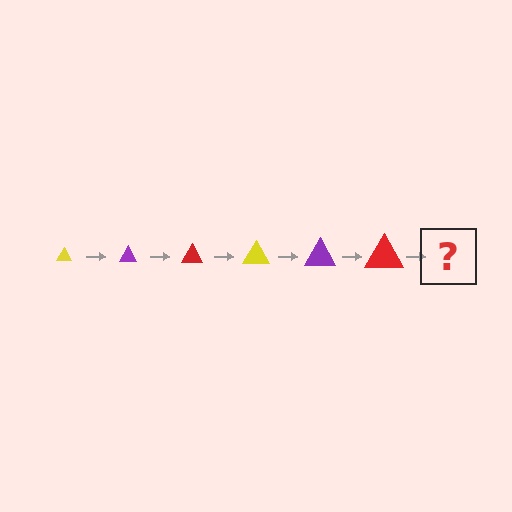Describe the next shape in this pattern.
It should be a yellow triangle, larger than the previous one.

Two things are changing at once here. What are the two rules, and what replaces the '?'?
The two rules are that the triangle grows larger each step and the color cycles through yellow, purple, and red. The '?' should be a yellow triangle, larger than the previous one.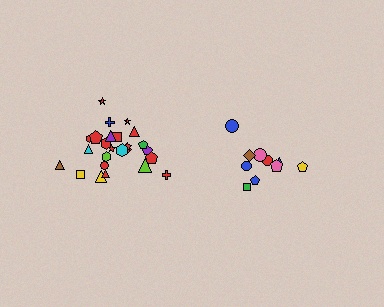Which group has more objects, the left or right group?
The left group.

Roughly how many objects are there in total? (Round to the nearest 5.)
Roughly 35 objects in total.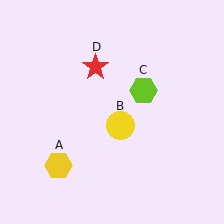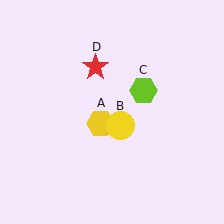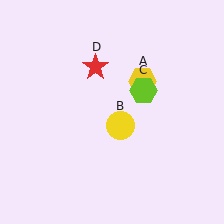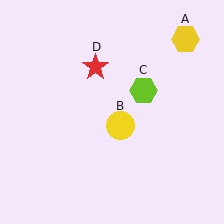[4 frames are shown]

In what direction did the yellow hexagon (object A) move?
The yellow hexagon (object A) moved up and to the right.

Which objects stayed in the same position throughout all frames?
Yellow circle (object B) and lime hexagon (object C) and red star (object D) remained stationary.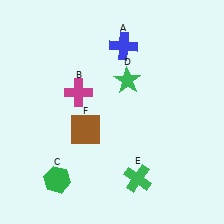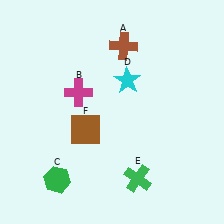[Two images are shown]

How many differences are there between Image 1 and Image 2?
There are 2 differences between the two images.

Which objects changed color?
A changed from blue to brown. D changed from green to cyan.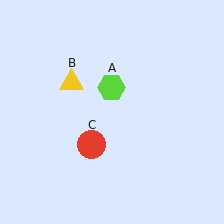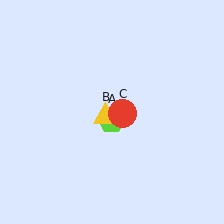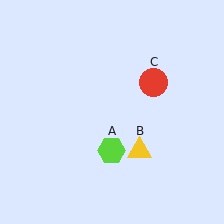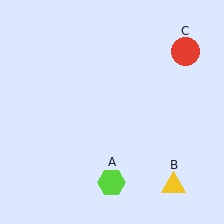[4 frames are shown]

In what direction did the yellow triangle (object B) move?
The yellow triangle (object B) moved down and to the right.